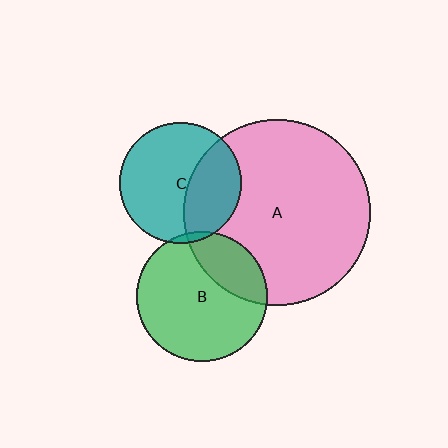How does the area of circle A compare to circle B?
Approximately 2.0 times.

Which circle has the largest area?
Circle A (pink).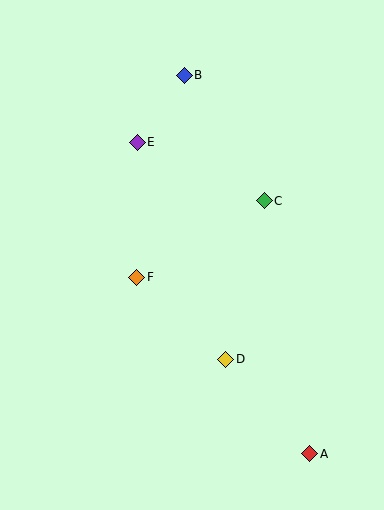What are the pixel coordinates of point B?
Point B is at (184, 75).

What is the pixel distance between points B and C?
The distance between B and C is 149 pixels.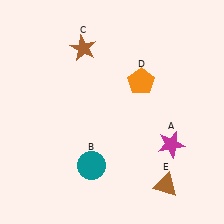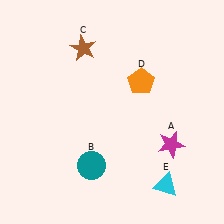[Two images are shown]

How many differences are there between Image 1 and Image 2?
There is 1 difference between the two images.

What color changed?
The triangle (E) changed from brown in Image 1 to cyan in Image 2.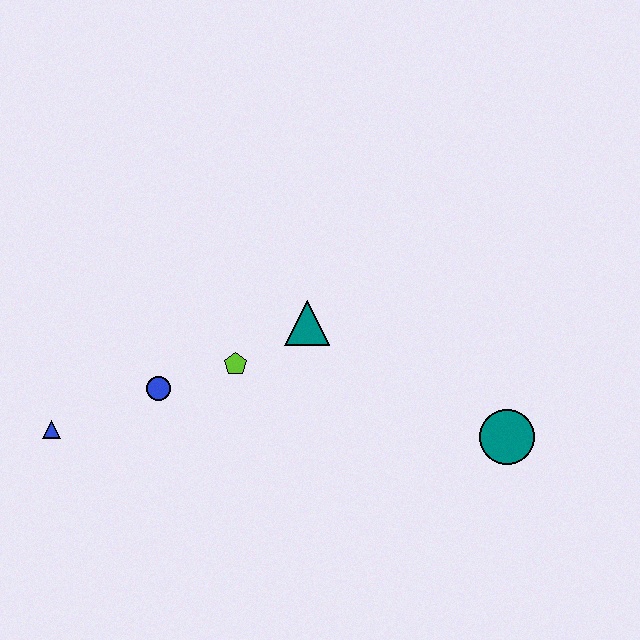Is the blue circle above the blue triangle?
Yes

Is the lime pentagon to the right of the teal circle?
No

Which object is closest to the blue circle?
The lime pentagon is closest to the blue circle.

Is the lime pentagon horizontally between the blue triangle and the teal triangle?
Yes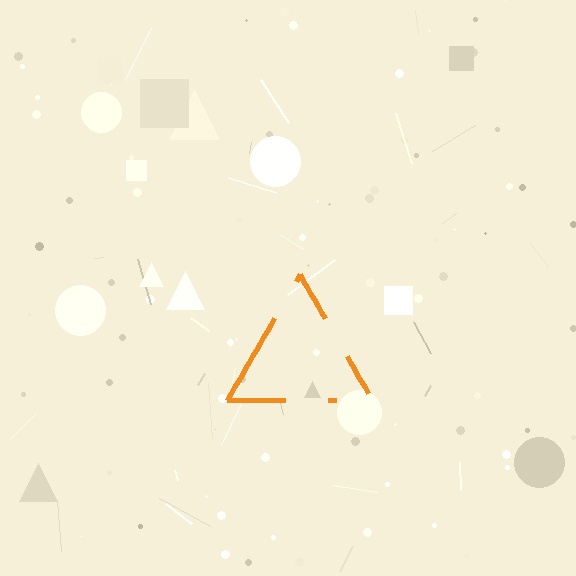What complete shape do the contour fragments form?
The contour fragments form a triangle.